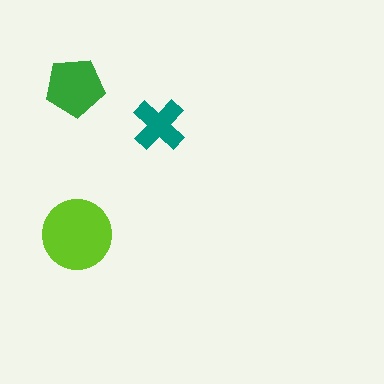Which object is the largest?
The lime circle.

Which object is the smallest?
The teal cross.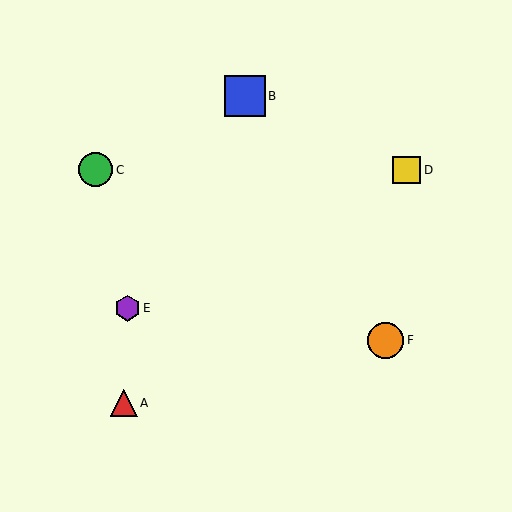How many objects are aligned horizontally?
2 objects (C, D) are aligned horizontally.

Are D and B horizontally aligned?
No, D is at y≈170 and B is at y≈96.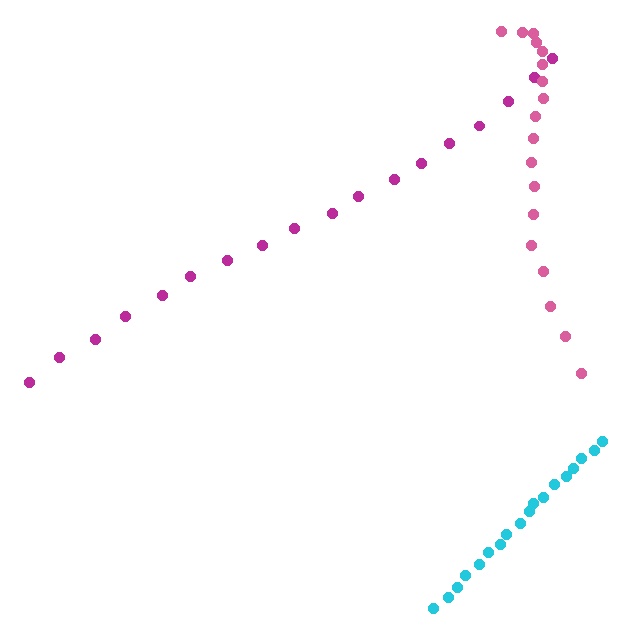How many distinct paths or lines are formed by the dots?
There are 3 distinct paths.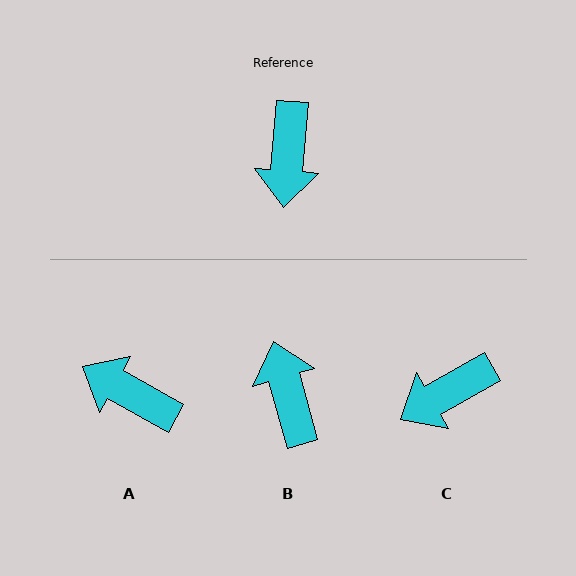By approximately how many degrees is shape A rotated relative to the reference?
Approximately 114 degrees clockwise.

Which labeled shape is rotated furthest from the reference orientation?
B, about 160 degrees away.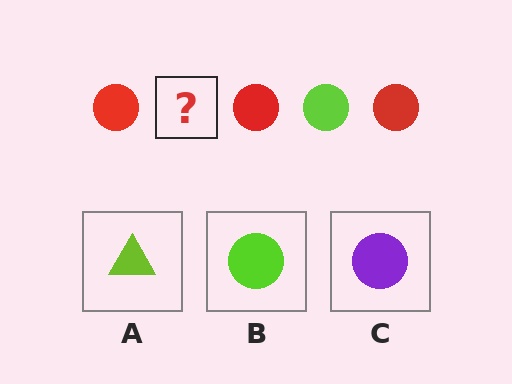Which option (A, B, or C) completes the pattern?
B.